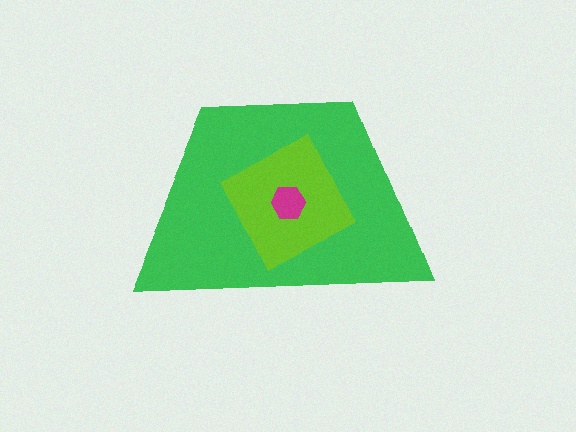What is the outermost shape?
The green trapezoid.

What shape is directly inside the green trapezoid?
The lime diamond.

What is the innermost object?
The magenta hexagon.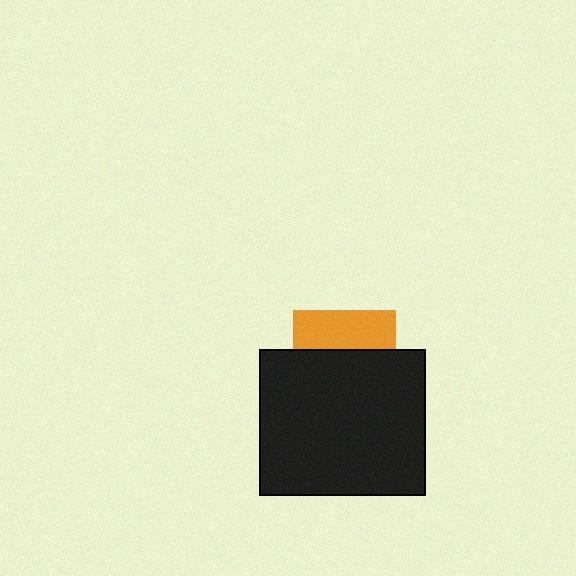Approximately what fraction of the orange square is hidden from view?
Roughly 61% of the orange square is hidden behind the black rectangle.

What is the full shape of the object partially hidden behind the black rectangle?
The partially hidden object is an orange square.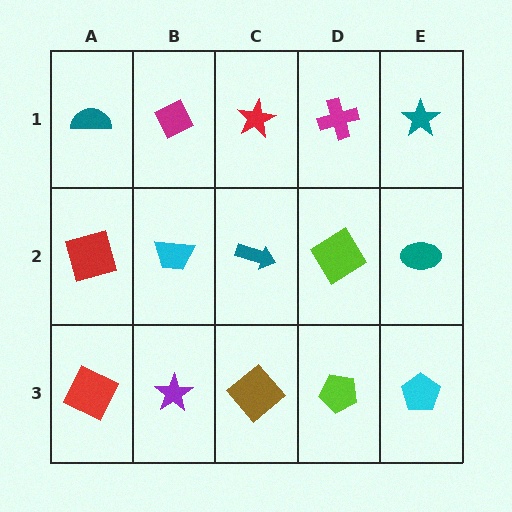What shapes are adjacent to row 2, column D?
A magenta cross (row 1, column D), a lime pentagon (row 3, column D), a teal arrow (row 2, column C), a teal ellipse (row 2, column E).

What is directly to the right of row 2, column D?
A teal ellipse.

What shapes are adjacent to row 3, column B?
A cyan trapezoid (row 2, column B), a red square (row 3, column A), a brown diamond (row 3, column C).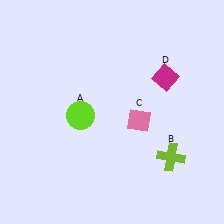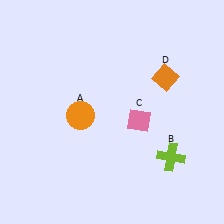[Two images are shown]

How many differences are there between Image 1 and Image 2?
There are 2 differences between the two images.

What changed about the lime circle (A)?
In Image 1, A is lime. In Image 2, it changed to orange.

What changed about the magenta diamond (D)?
In Image 1, D is magenta. In Image 2, it changed to orange.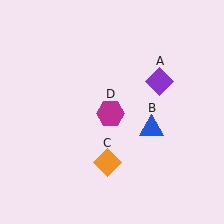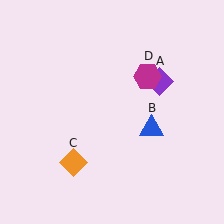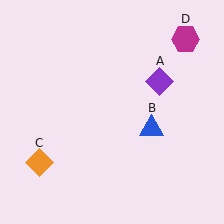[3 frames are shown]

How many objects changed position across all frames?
2 objects changed position: orange diamond (object C), magenta hexagon (object D).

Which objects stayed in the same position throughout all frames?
Purple diamond (object A) and blue triangle (object B) remained stationary.